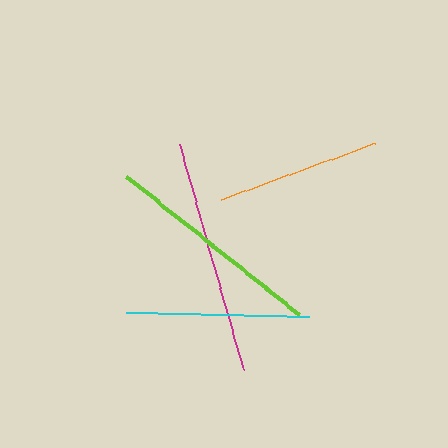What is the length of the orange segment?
The orange segment is approximately 165 pixels long.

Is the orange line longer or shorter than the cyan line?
The cyan line is longer than the orange line.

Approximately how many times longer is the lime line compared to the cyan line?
The lime line is approximately 1.2 times the length of the cyan line.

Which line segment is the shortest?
The orange line is the shortest at approximately 165 pixels.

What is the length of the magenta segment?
The magenta segment is approximately 234 pixels long.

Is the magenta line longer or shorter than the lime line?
The magenta line is longer than the lime line.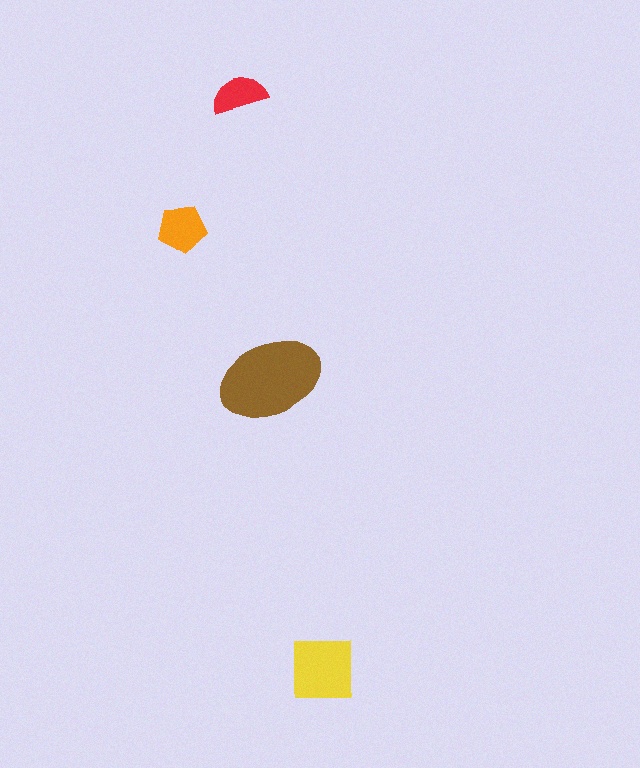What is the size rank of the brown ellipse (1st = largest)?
1st.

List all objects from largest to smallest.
The brown ellipse, the yellow square, the orange pentagon, the red semicircle.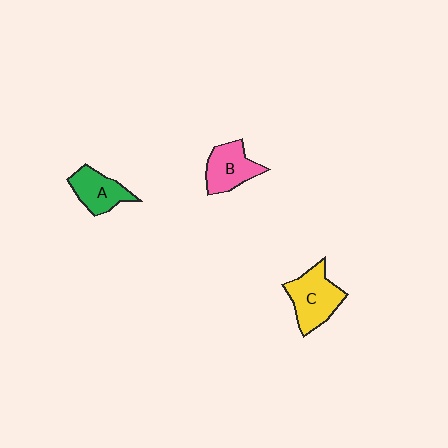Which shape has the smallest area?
Shape A (green).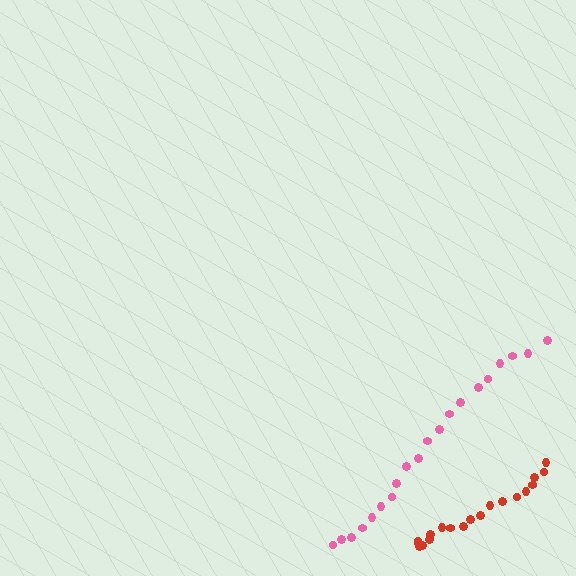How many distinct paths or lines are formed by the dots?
There are 2 distinct paths.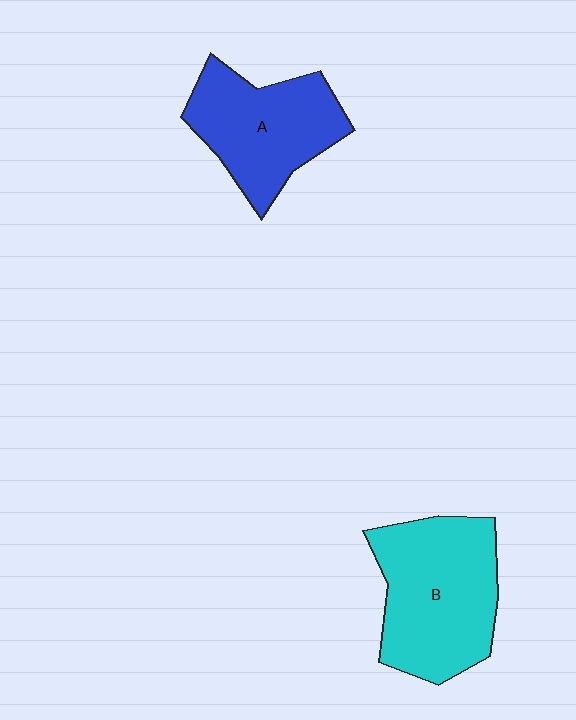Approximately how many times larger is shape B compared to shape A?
Approximately 1.2 times.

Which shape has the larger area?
Shape B (cyan).